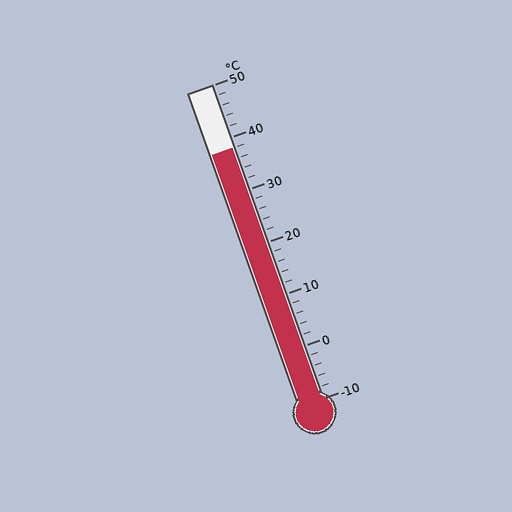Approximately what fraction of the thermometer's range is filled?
The thermometer is filled to approximately 80% of its range.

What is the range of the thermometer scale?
The thermometer scale ranges from -10°C to 50°C.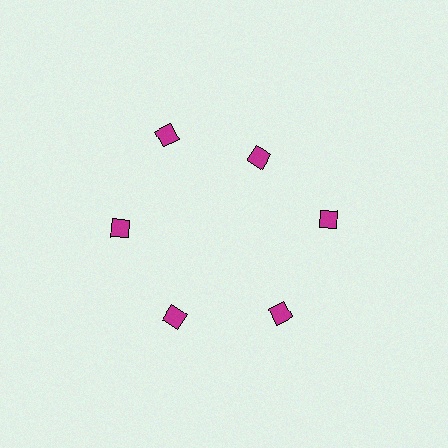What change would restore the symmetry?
The symmetry would be restored by moving it outward, back onto the ring so that all 6 diamonds sit at equal angles and equal distance from the center.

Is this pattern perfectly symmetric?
No. The 6 magenta diamonds are arranged in a ring, but one element near the 1 o'clock position is pulled inward toward the center, breaking the 6-fold rotational symmetry.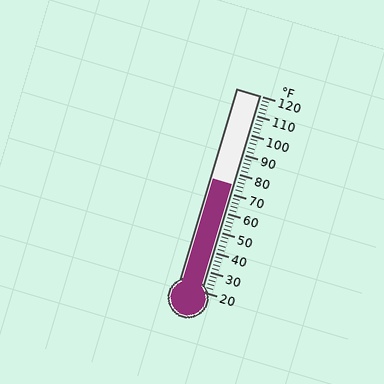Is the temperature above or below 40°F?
The temperature is above 40°F.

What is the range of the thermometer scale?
The thermometer scale ranges from 20°F to 120°F.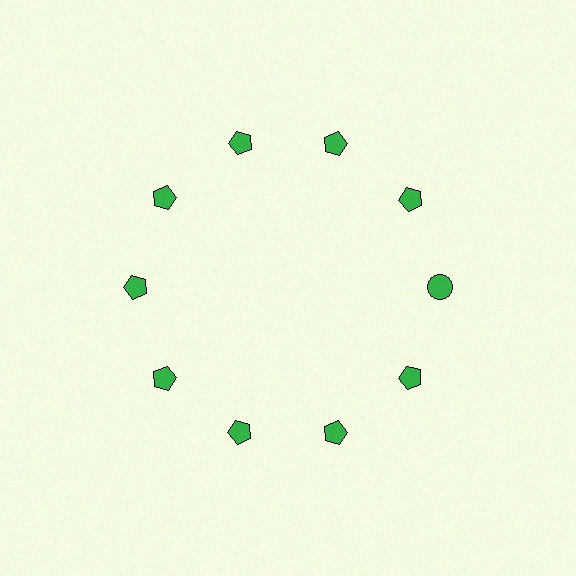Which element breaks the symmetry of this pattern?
The green circle at roughly the 3 o'clock position breaks the symmetry. All other shapes are green pentagons.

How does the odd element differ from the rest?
It has a different shape: circle instead of pentagon.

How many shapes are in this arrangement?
There are 10 shapes arranged in a ring pattern.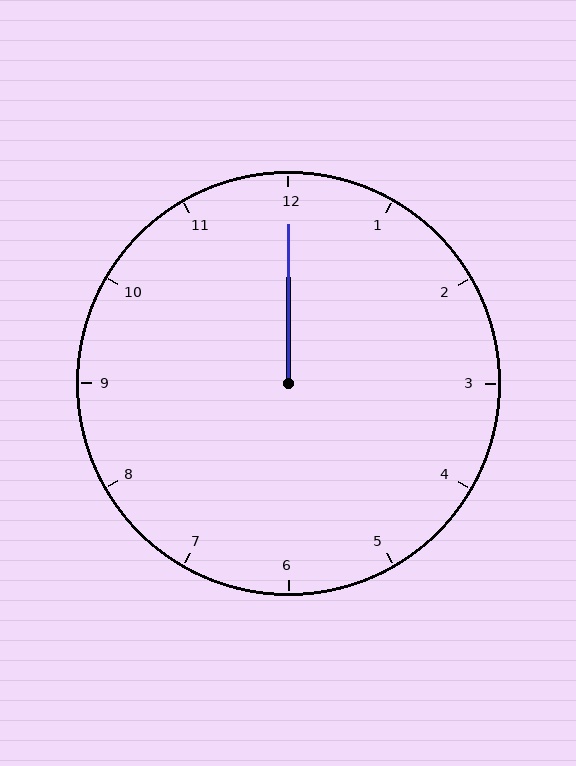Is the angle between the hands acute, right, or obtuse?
It is acute.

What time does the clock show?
12:00.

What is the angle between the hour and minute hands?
Approximately 0 degrees.